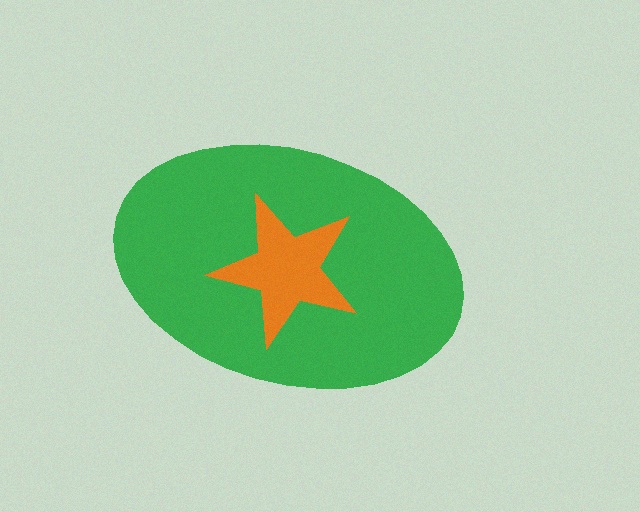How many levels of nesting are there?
2.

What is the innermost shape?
The orange star.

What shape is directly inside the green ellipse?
The orange star.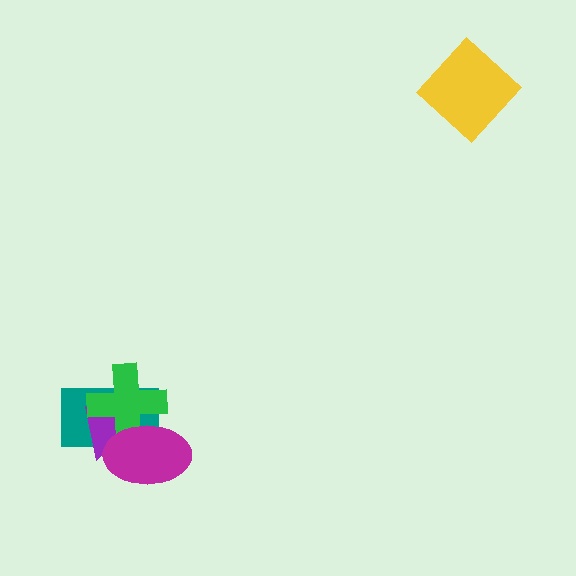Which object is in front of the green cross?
The magenta ellipse is in front of the green cross.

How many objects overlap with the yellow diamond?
0 objects overlap with the yellow diamond.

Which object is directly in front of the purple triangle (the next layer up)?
The green cross is directly in front of the purple triangle.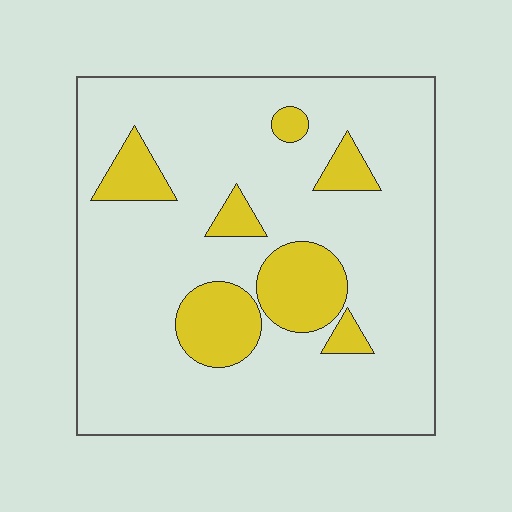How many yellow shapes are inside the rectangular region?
7.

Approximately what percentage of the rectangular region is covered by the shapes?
Approximately 15%.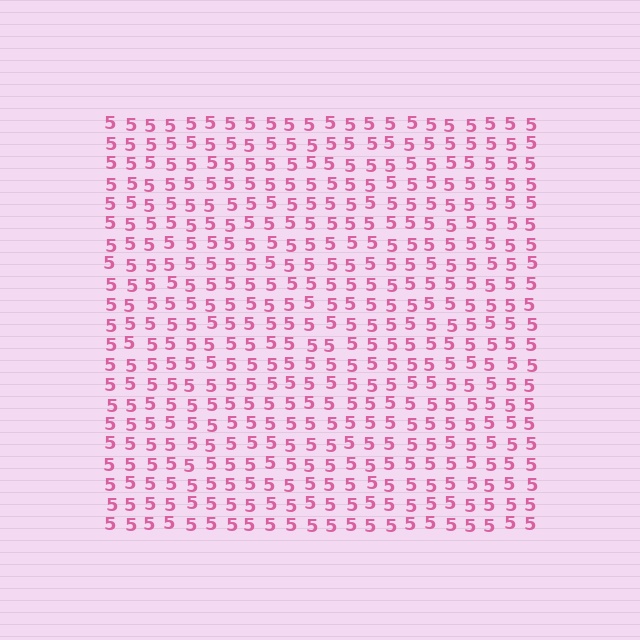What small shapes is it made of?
It is made of small digit 5's.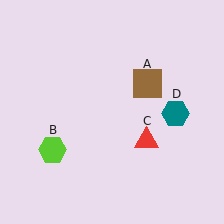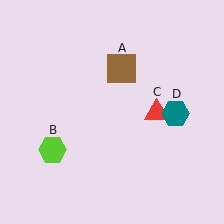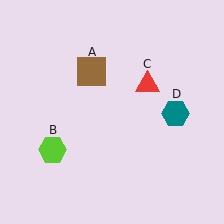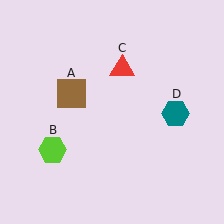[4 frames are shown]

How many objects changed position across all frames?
2 objects changed position: brown square (object A), red triangle (object C).